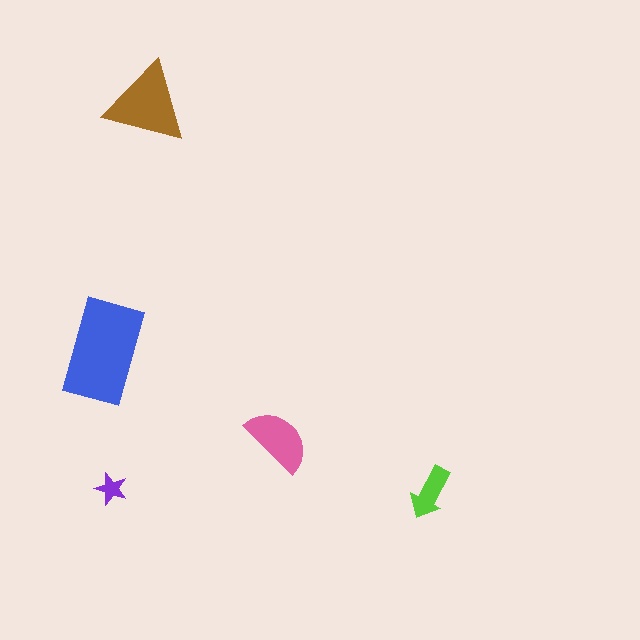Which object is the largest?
The blue rectangle.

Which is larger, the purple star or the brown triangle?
The brown triangle.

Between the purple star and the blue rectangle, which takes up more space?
The blue rectangle.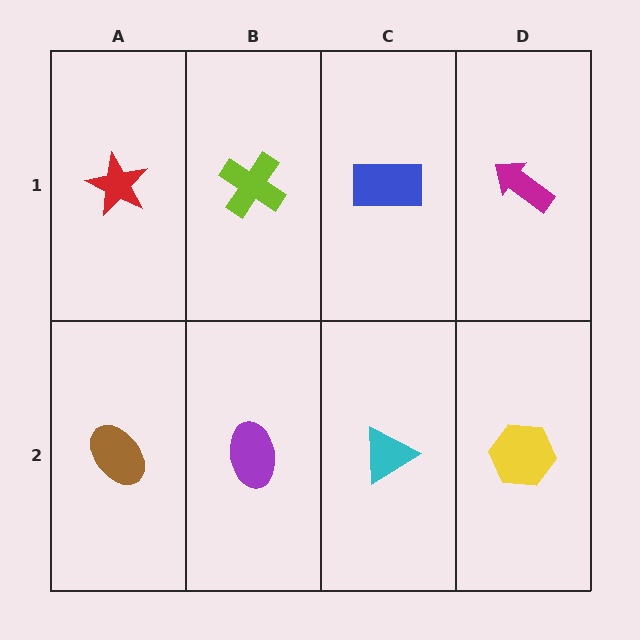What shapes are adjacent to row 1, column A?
A brown ellipse (row 2, column A), a lime cross (row 1, column B).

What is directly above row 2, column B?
A lime cross.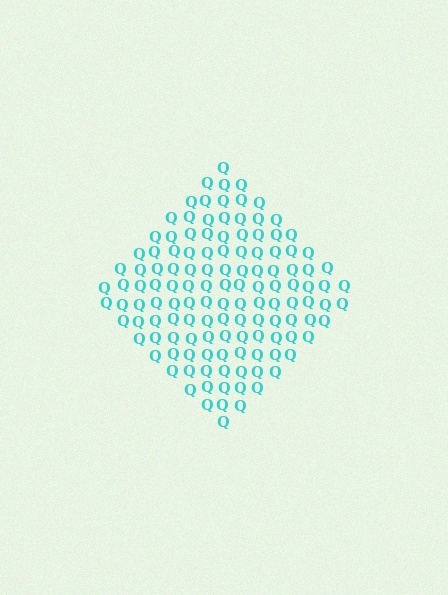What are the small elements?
The small elements are letter Q's.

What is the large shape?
The large shape is a diamond.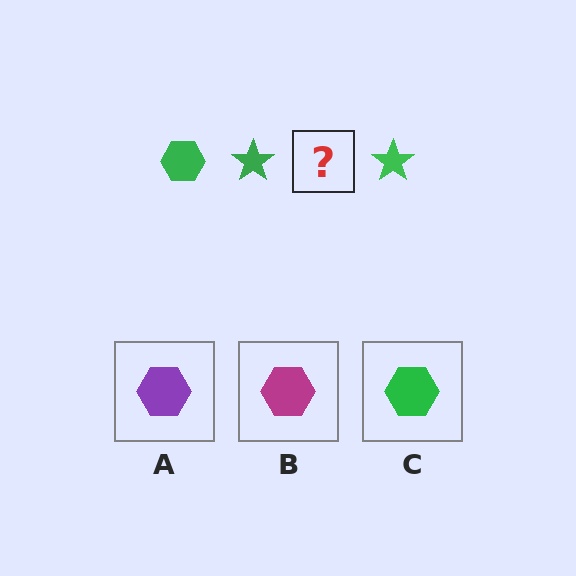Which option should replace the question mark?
Option C.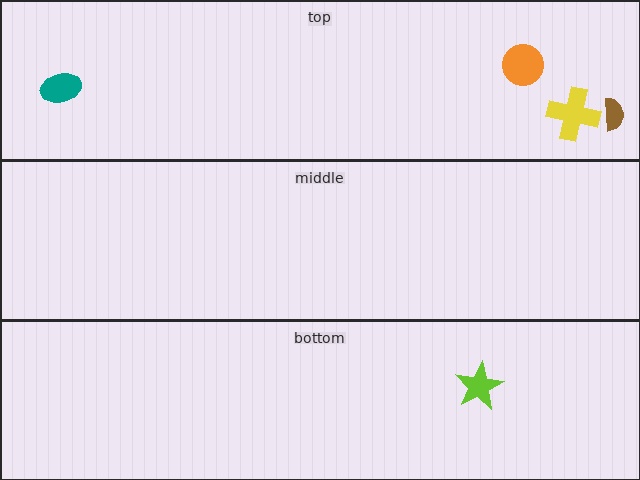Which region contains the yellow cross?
The top region.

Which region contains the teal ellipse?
The top region.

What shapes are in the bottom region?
The lime star.